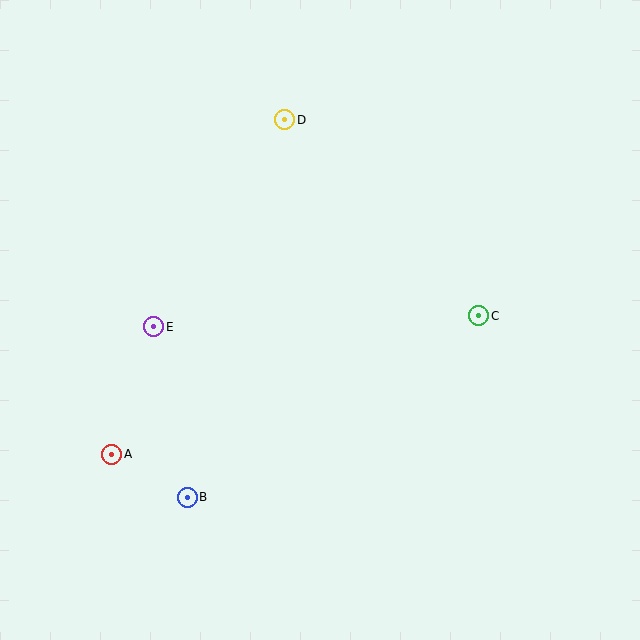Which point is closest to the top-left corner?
Point D is closest to the top-left corner.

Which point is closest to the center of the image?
Point C at (479, 316) is closest to the center.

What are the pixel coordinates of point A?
Point A is at (112, 454).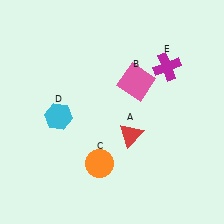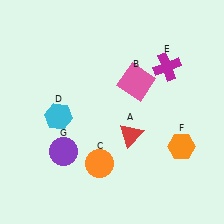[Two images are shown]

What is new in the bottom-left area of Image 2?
A purple circle (G) was added in the bottom-left area of Image 2.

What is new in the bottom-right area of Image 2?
An orange hexagon (F) was added in the bottom-right area of Image 2.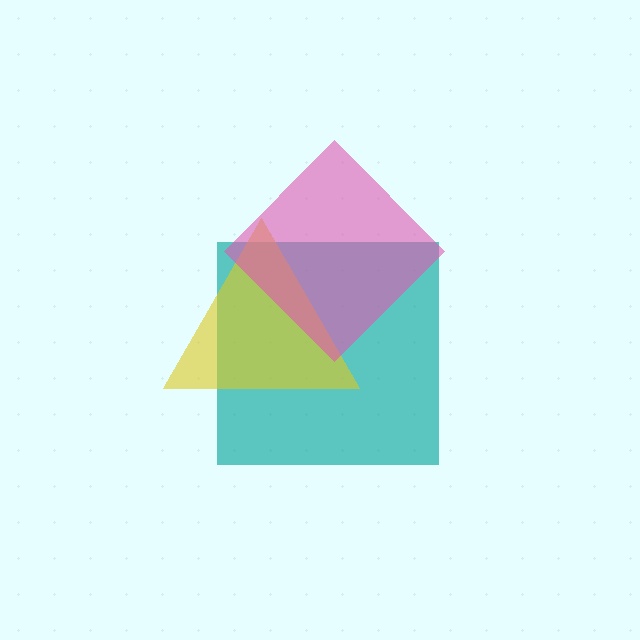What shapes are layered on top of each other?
The layered shapes are: a teal square, a yellow triangle, a pink diamond.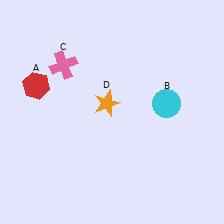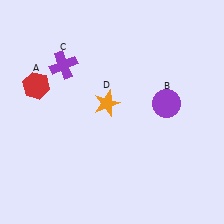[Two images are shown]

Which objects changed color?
B changed from cyan to purple. C changed from pink to purple.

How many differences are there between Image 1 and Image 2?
There are 2 differences between the two images.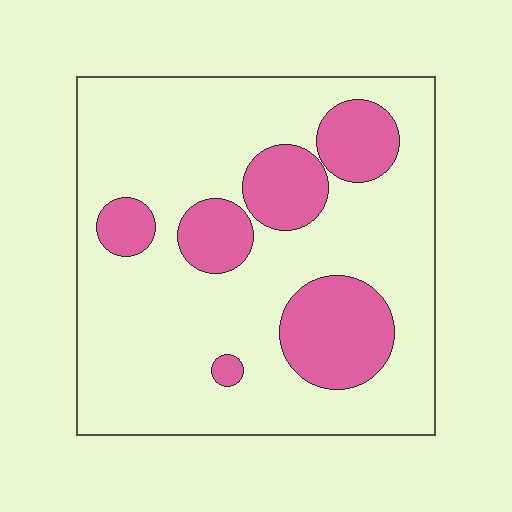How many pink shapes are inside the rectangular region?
6.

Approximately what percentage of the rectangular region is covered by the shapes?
Approximately 25%.